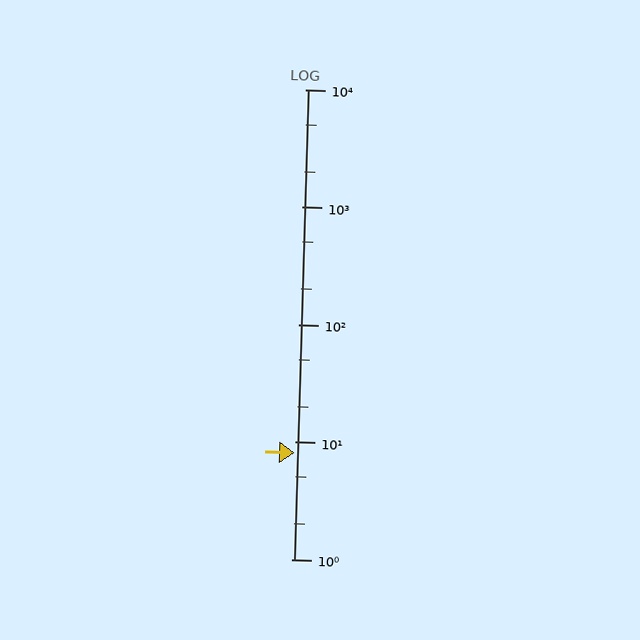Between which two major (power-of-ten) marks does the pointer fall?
The pointer is between 1 and 10.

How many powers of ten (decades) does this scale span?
The scale spans 4 decades, from 1 to 10000.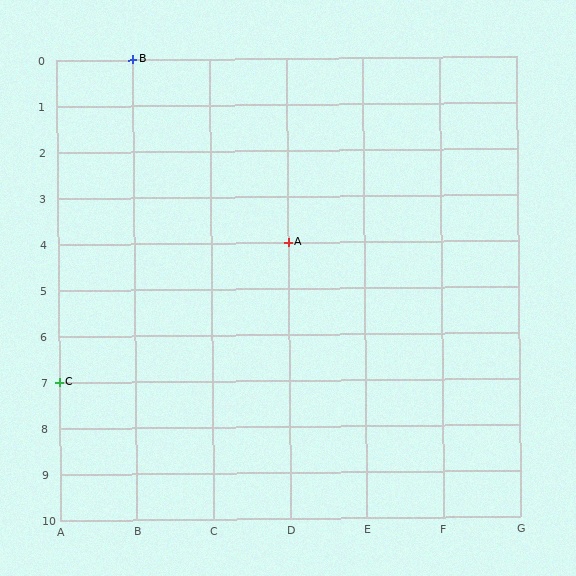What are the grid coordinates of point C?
Point C is at grid coordinates (A, 7).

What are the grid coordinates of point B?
Point B is at grid coordinates (B, 0).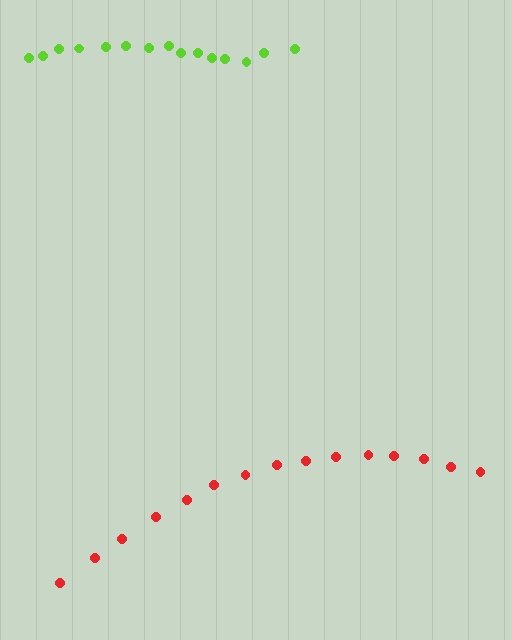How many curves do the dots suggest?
There are 2 distinct paths.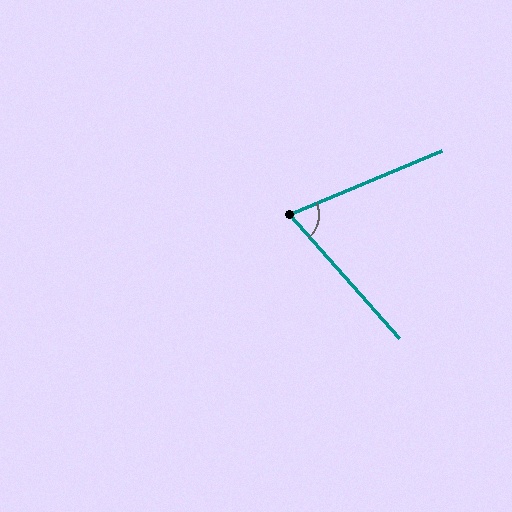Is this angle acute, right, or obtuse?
It is acute.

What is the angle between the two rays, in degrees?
Approximately 71 degrees.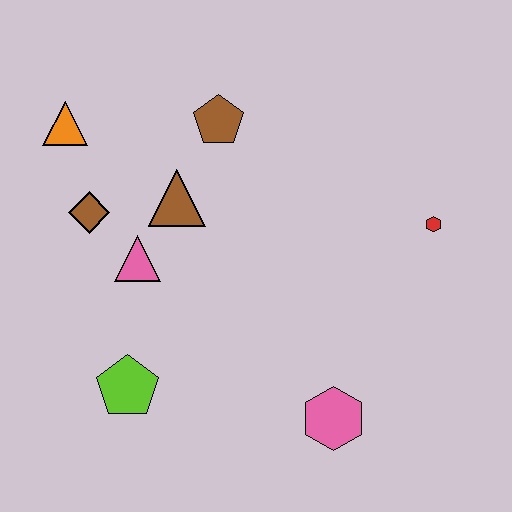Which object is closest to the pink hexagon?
The lime pentagon is closest to the pink hexagon.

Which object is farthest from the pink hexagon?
The orange triangle is farthest from the pink hexagon.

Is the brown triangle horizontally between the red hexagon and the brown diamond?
Yes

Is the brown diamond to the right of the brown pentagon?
No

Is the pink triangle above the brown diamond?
No